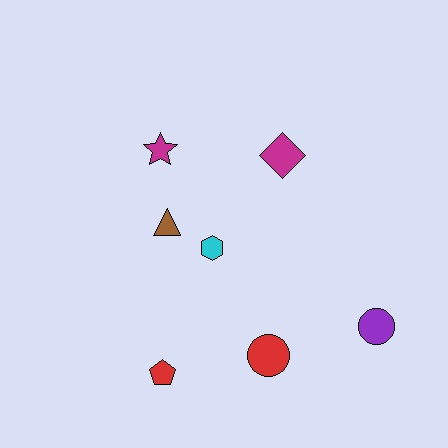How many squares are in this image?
There are no squares.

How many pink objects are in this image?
There are no pink objects.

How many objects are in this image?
There are 7 objects.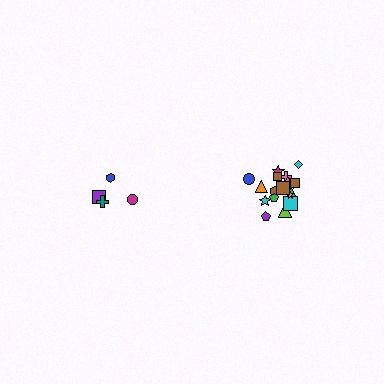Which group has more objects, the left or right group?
The right group.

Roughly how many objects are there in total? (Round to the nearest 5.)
Roughly 20 objects in total.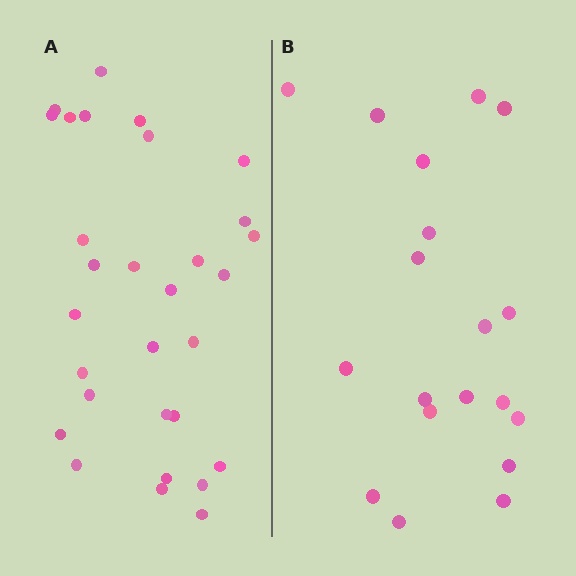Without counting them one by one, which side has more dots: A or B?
Region A (the left region) has more dots.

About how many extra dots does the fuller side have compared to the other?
Region A has roughly 12 or so more dots than region B.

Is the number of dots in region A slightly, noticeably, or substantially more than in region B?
Region A has substantially more. The ratio is roughly 1.6 to 1.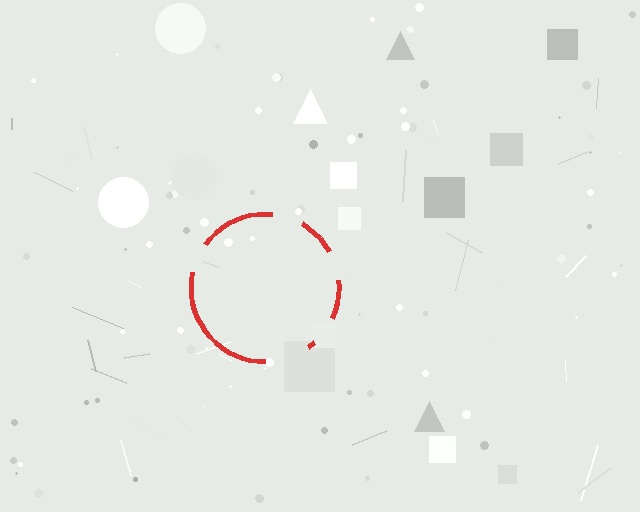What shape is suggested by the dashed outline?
The dashed outline suggests a circle.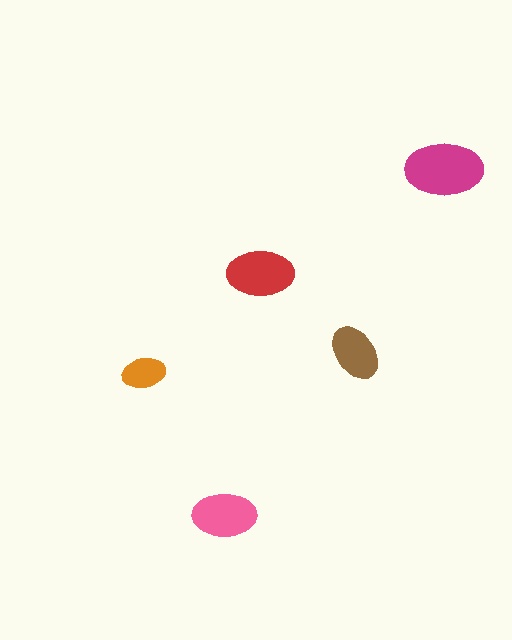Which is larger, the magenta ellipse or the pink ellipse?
The magenta one.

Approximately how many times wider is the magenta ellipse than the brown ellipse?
About 1.5 times wider.